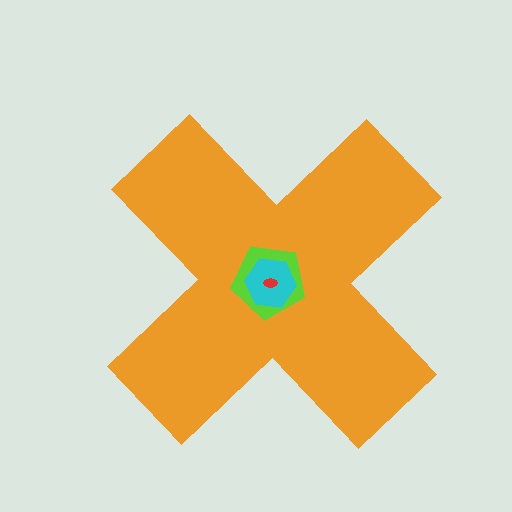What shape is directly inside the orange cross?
The lime pentagon.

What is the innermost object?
The red ellipse.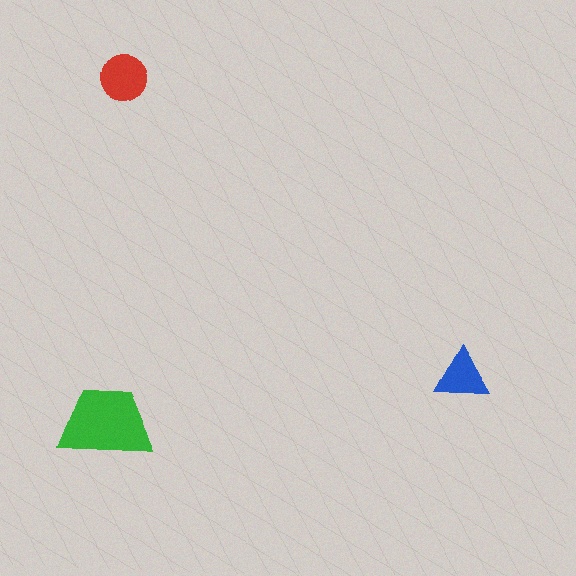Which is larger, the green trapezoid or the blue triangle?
The green trapezoid.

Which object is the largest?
The green trapezoid.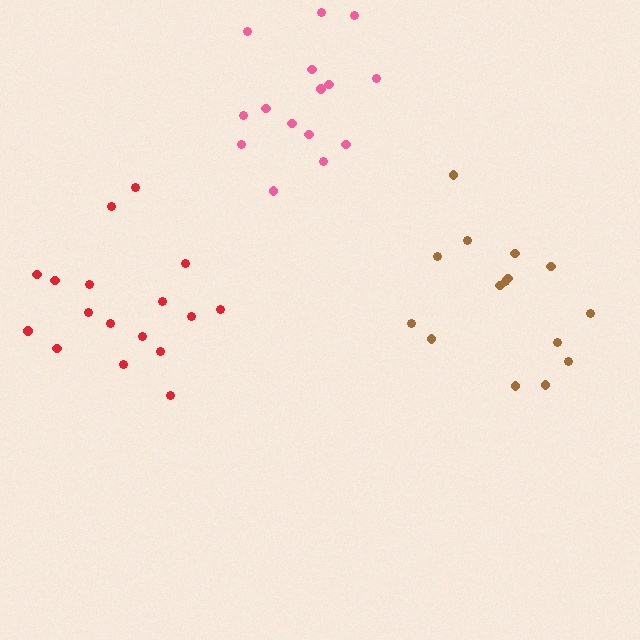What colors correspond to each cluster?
The clusters are colored: red, brown, pink.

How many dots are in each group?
Group 1: 17 dots, Group 2: 15 dots, Group 3: 15 dots (47 total).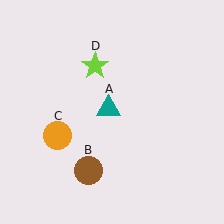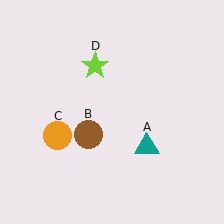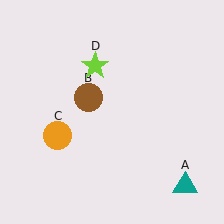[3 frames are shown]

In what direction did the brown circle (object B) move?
The brown circle (object B) moved up.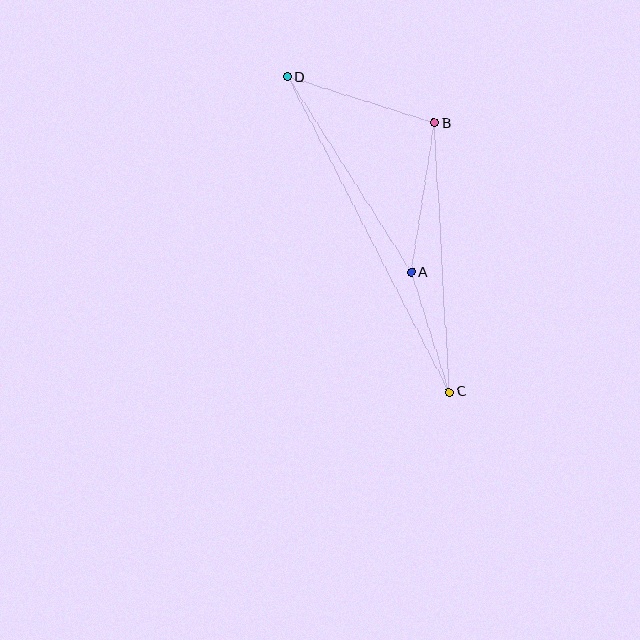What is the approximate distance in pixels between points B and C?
The distance between B and C is approximately 269 pixels.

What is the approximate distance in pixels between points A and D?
The distance between A and D is approximately 231 pixels.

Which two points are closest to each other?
Points A and C are closest to each other.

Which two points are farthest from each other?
Points C and D are farthest from each other.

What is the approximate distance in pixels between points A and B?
The distance between A and B is approximately 151 pixels.